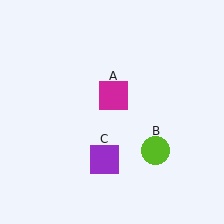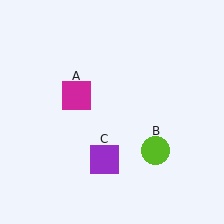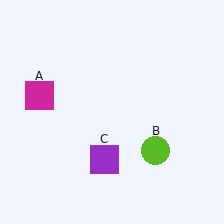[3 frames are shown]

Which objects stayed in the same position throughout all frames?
Lime circle (object B) and purple square (object C) remained stationary.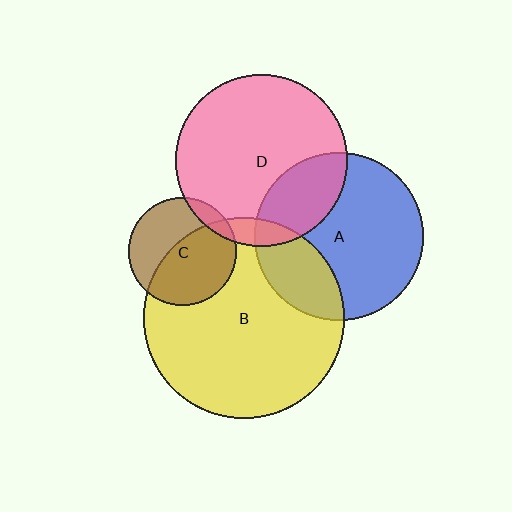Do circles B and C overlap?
Yes.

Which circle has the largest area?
Circle B (yellow).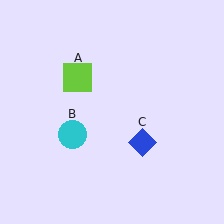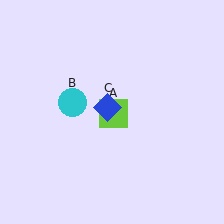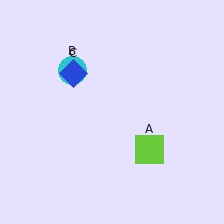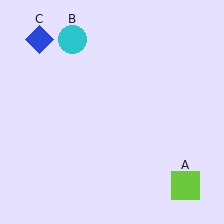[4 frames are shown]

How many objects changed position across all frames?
3 objects changed position: lime square (object A), cyan circle (object B), blue diamond (object C).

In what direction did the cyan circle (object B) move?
The cyan circle (object B) moved up.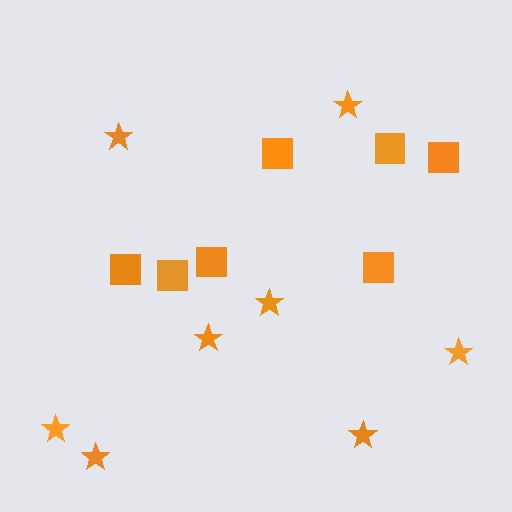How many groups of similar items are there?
There are 2 groups: one group of squares (7) and one group of stars (8).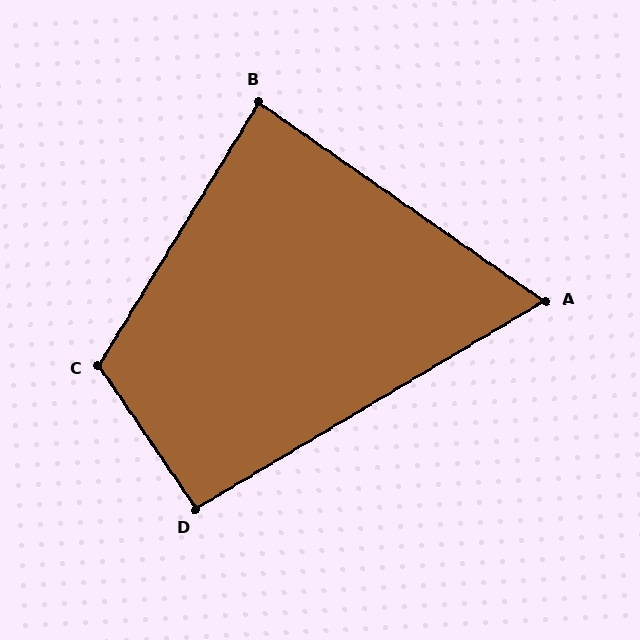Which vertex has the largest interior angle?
C, at approximately 114 degrees.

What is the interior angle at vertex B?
Approximately 87 degrees (approximately right).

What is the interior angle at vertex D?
Approximately 93 degrees (approximately right).